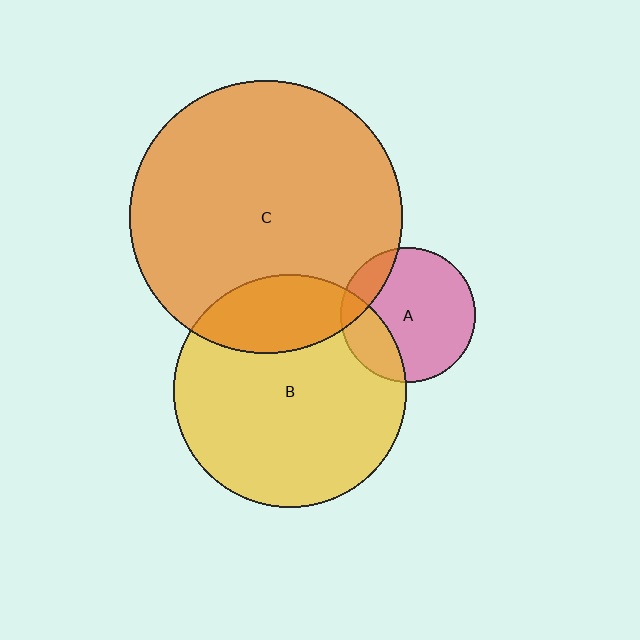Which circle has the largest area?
Circle C (orange).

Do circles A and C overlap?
Yes.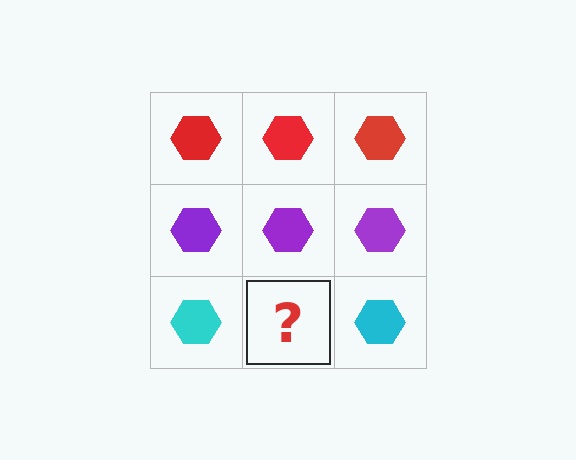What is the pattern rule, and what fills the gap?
The rule is that each row has a consistent color. The gap should be filled with a cyan hexagon.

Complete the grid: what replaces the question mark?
The question mark should be replaced with a cyan hexagon.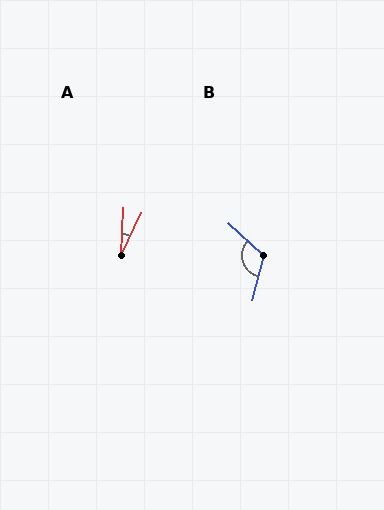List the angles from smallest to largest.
A (22°), B (119°).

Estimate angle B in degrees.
Approximately 119 degrees.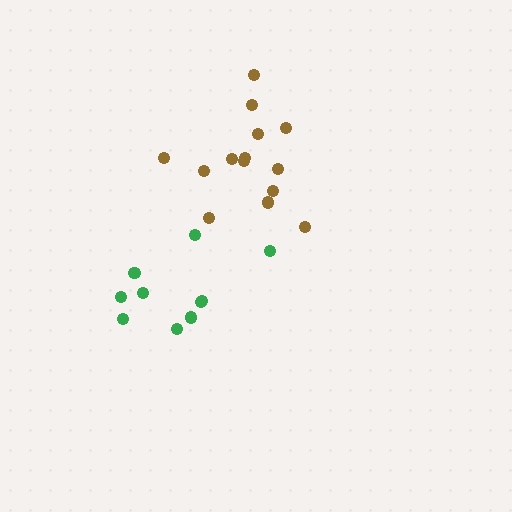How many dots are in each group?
Group 1: 14 dots, Group 2: 10 dots (24 total).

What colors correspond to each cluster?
The clusters are colored: brown, green.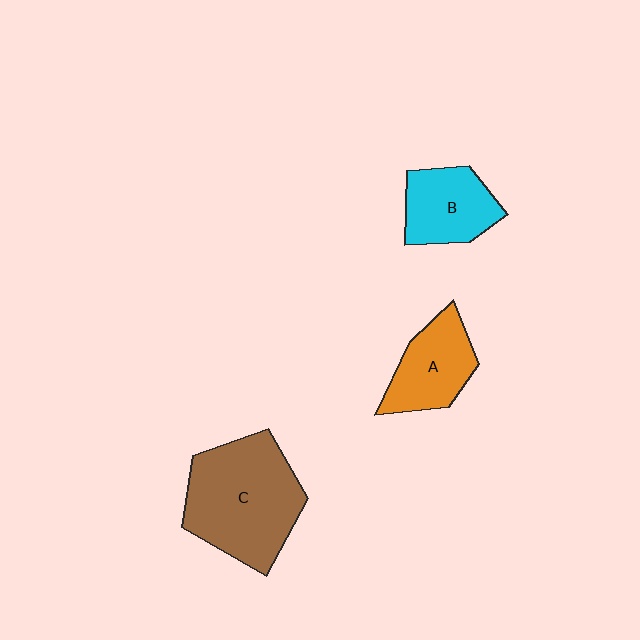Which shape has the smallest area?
Shape B (cyan).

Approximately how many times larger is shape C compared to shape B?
Approximately 1.9 times.